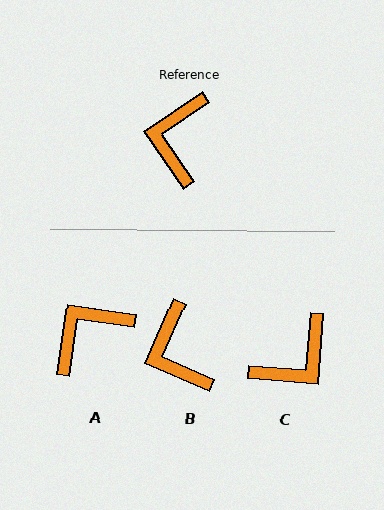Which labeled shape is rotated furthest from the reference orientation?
C, about 141 degrees away.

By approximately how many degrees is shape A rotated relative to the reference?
Approximately 42 degrees clockwise.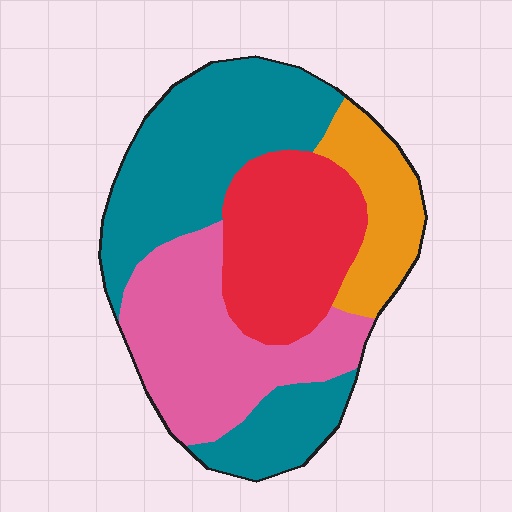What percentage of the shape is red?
Red takes up about one quarter (1/4) of the shape.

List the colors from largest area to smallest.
From largest to smallest: teal, pink, red, orange.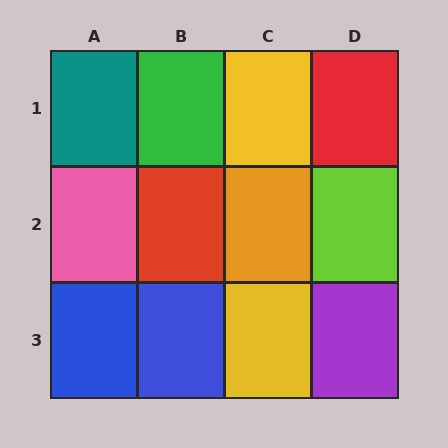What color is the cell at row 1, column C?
Yellow.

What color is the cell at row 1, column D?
Red.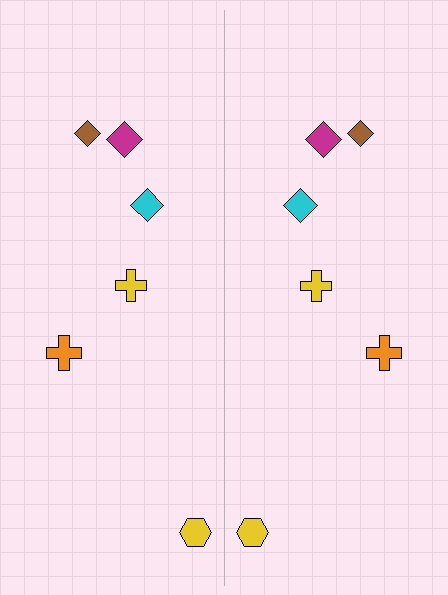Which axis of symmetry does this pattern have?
The pattern has a vertical axis of symmetry running through the center of the image.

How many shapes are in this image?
There are 12 shapes in this image.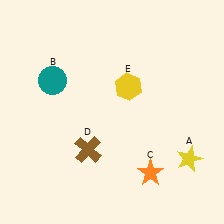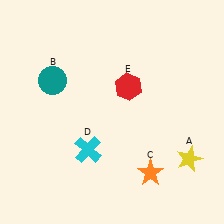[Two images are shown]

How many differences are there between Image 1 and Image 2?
There are 2 differences between the two images.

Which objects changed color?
D changed from brown to cyan. E changed from yellow to red.